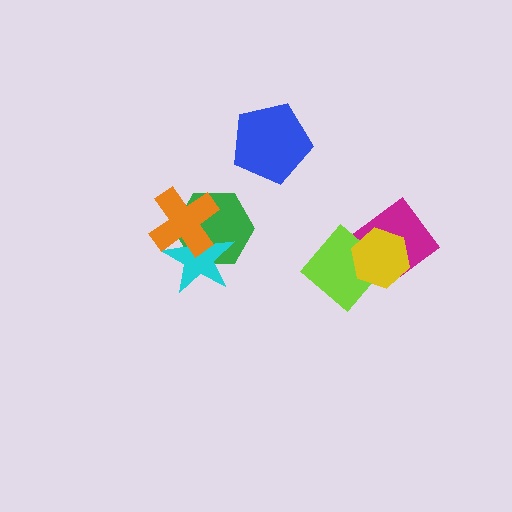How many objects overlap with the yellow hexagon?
2 objects overlap with the yellow hexagon.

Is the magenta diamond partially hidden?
Yes, it is partially covered by another shape.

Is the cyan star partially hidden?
Yes, it is partially covered by another shape.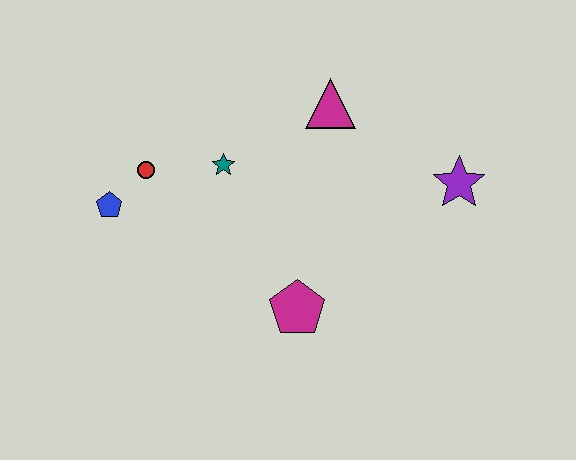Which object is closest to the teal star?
The red circle is closest to the teal star.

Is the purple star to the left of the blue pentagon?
No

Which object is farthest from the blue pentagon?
The purple star is farthest from the blue pentagon.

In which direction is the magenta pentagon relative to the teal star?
The magenta pentagon is below the teal star.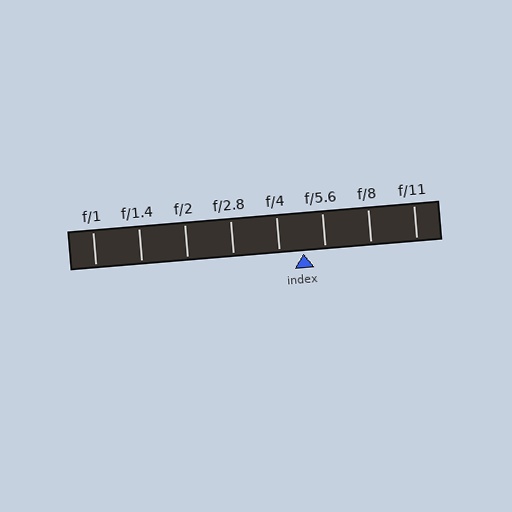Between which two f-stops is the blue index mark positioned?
The index mark is between f/4 and f/5.6.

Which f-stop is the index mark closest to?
The index mark is closest to f/5.6.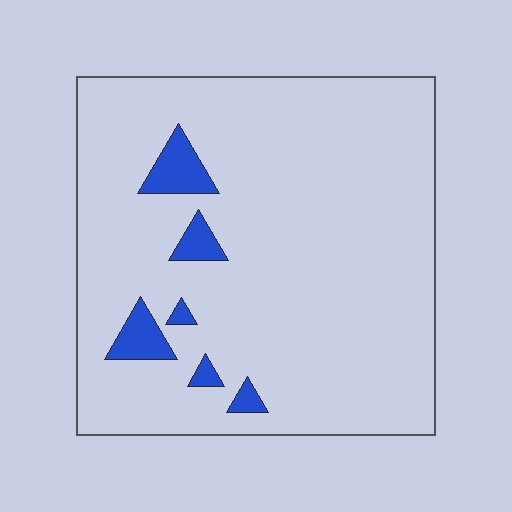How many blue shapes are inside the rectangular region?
6.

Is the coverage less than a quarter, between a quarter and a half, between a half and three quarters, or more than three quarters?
Less than a quarter.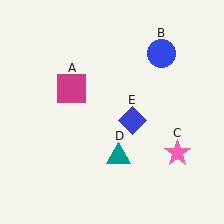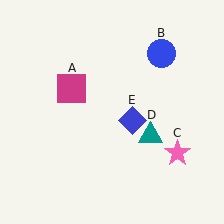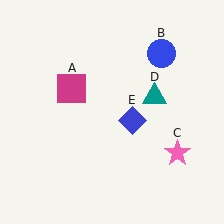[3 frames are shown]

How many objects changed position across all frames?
1 object changed position: teal triangle (object D).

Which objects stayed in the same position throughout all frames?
Magenta square (object A) and blue circle (object B) and pink star (object C) and blue diamond (object E) remained stationary.